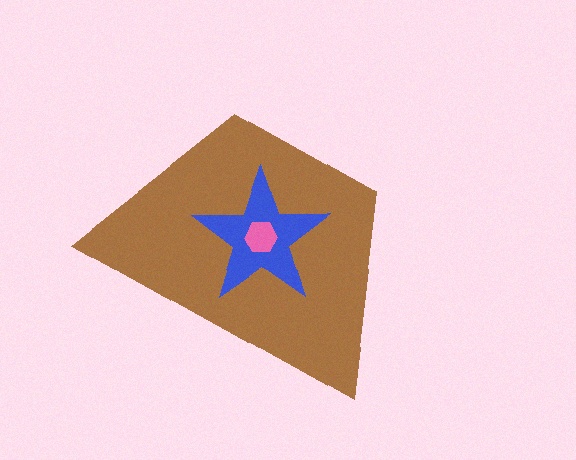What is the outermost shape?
The brown trapezoid.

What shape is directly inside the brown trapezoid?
The blue star.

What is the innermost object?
The pink hexagon.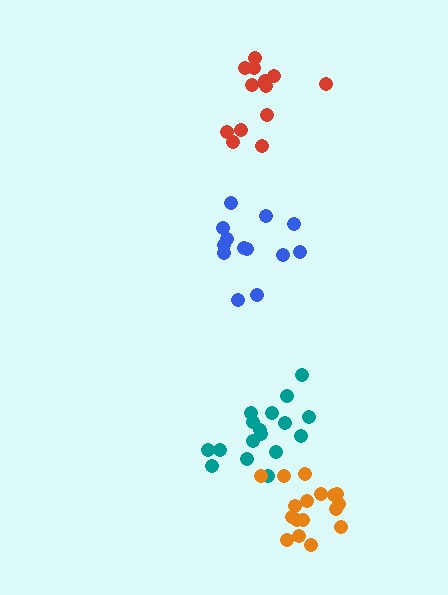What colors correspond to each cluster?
The clusters are colored: teal, blue, orange, red.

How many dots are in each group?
Group 1: 17 dots, Group 2: 13 dots, Group 3: 17 dots, Group 4: 13 dots (60 total).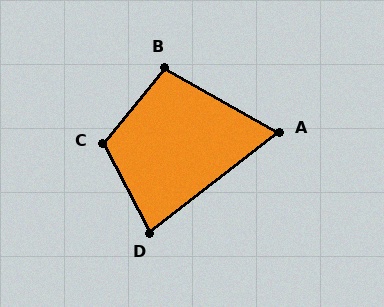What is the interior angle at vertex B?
Approximately 100 degrees (obtuse).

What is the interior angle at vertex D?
Approximately 80 degrees (acute).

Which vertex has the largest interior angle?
C, at approximately 113 degrees.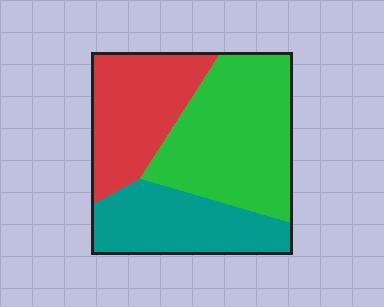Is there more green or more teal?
Green.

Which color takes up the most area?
Green, at roughly 45%.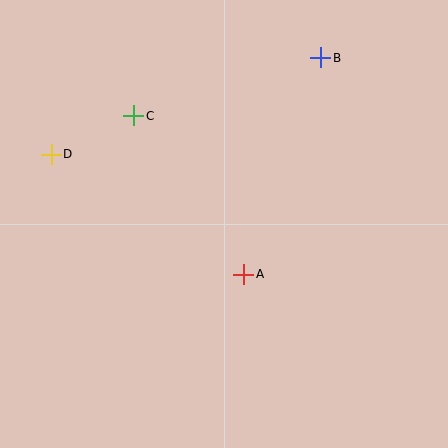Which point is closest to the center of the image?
Point A at (244, 274) is closest to the center.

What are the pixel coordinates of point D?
Point D is at (51, 154).